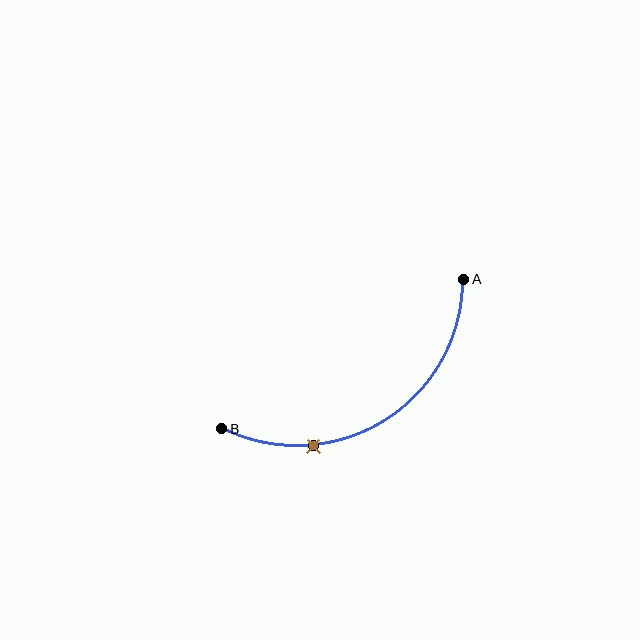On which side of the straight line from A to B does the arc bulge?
The arc bulges below the straight line connecting A and B.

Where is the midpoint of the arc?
The arc midpoint is the point on the curve farthest from the straight line joining A and B. It sits below that line.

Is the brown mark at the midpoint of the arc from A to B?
No. The brown mark lies on the arc but is closer to endpoint B. The arc midpoint would be at the point on the curve equidistant along the arc from both A and B.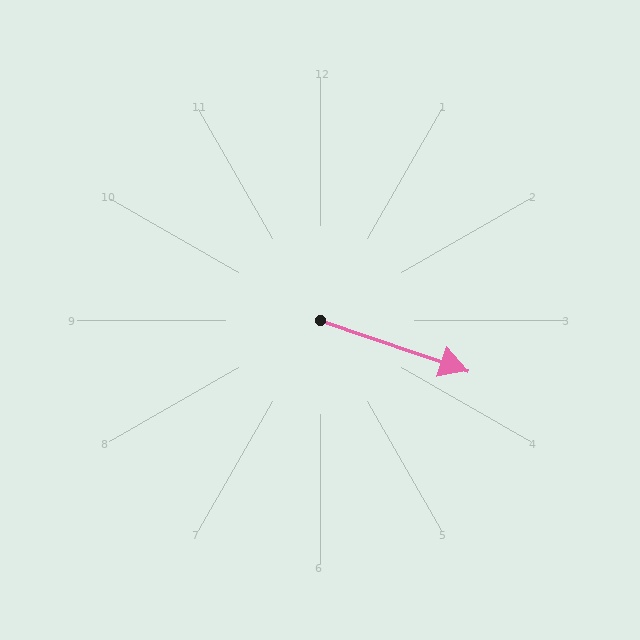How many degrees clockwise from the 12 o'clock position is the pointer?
Approximately 109 degrees.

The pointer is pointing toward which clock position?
Roughly 4 o'clock.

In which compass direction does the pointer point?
East.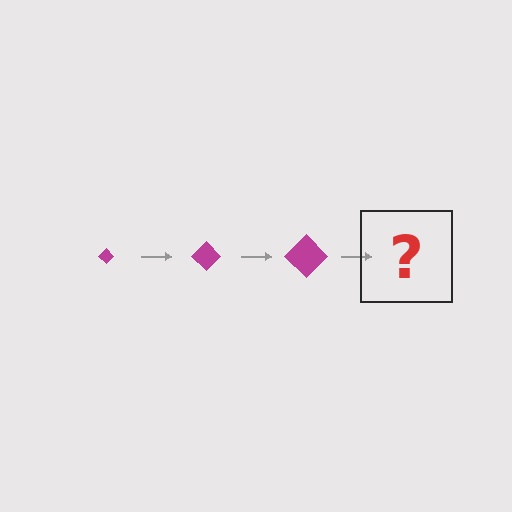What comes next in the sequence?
The next element should be a magenta diamond, larger than the previous one.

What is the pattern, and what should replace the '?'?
The pattern is that the diamond gets progressively larger each step. The '?' should be a magenta diamond, larger than the previous one.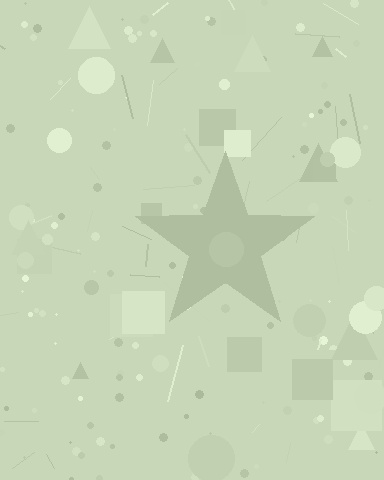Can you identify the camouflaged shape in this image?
The camouflaged shape is a star.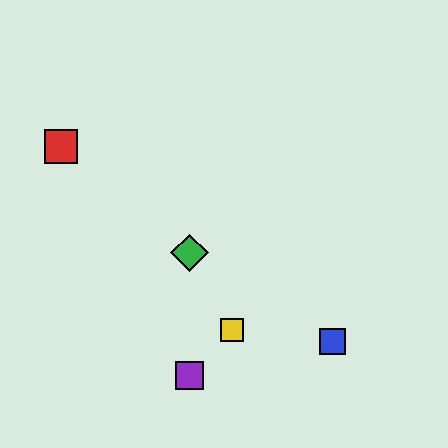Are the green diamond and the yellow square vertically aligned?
No, the green diamond is at x≈189 and the yellow square is at x≈232.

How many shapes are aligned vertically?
2 shapes (the green diamond, the purple square) are aligned vertically.